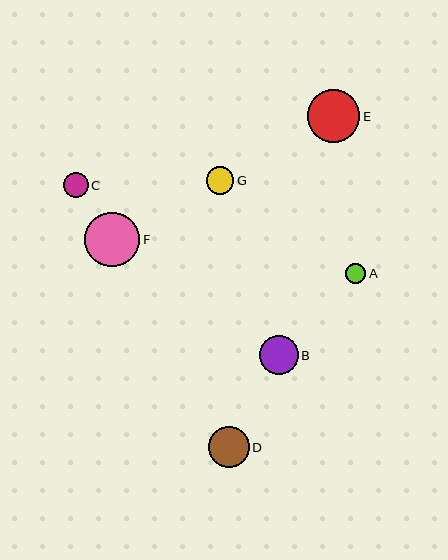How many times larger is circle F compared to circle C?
Circle F is approximately 2.2 times the size of circle C.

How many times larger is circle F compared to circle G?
Circle F is approximately 2.0 times the size of circle G.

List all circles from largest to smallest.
From largest to smallest: F, E, D, B, G, C, A.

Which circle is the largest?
Circle F is the largest with a size of approximately 55 pixels.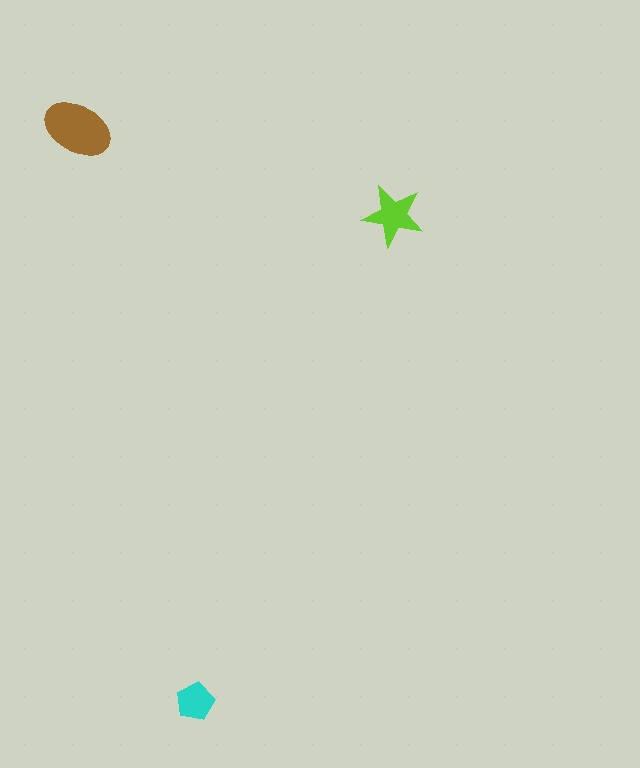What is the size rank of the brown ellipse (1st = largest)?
1st.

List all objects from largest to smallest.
The brown ellipse, the lime star, the cyan pentagon.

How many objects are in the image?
There are 3 objects in the image.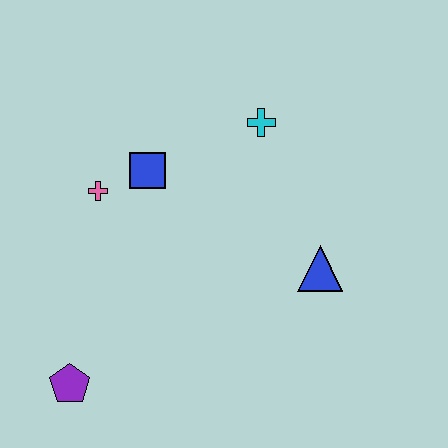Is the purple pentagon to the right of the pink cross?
No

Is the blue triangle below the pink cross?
Yes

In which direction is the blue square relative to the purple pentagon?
The blue square is above the purple pentagon.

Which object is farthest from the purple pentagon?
The cyan cross is farthest from the purple pentagon.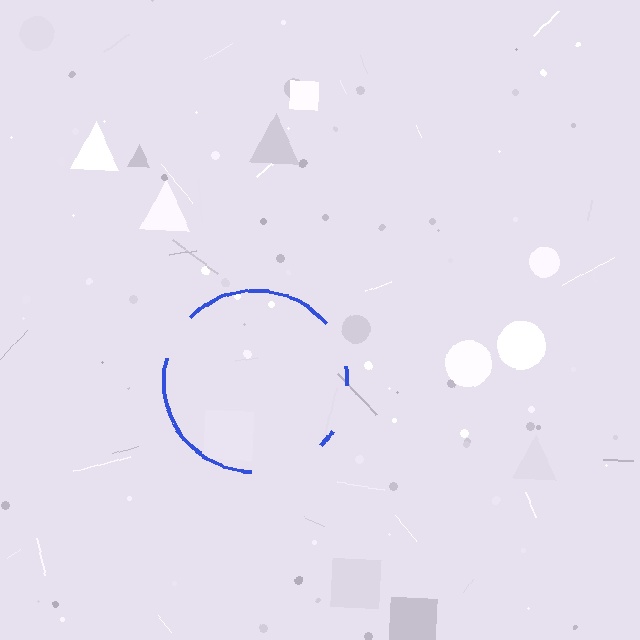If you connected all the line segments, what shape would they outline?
They would outline a circle.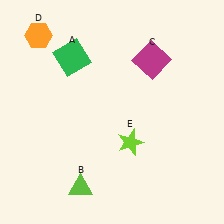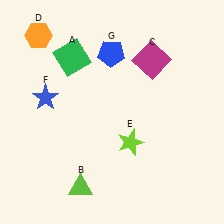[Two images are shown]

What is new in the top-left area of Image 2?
A blue star (F) was added in the top-left area of Image 2.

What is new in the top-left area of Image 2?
A blue pentagon (G) was added in the top-left area of Image 2.